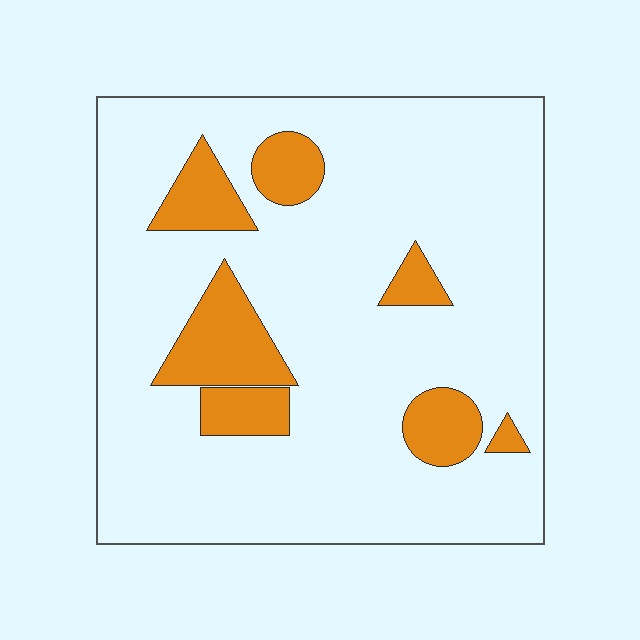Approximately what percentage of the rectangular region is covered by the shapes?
Approximately 15%.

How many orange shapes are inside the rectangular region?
7.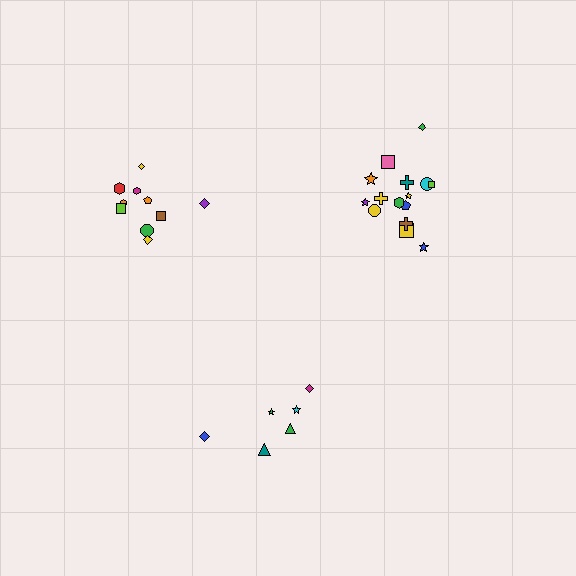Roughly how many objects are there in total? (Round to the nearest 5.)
Roughly 30 objects in total.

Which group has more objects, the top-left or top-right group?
The top-right group.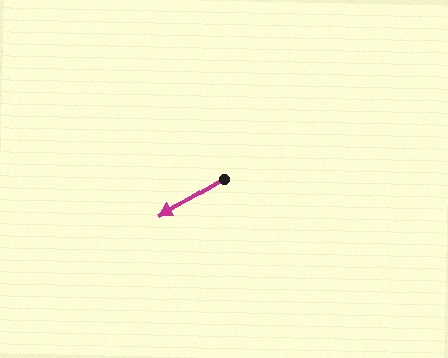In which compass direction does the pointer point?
Southwest.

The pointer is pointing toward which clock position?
Roughly 8 o'clock.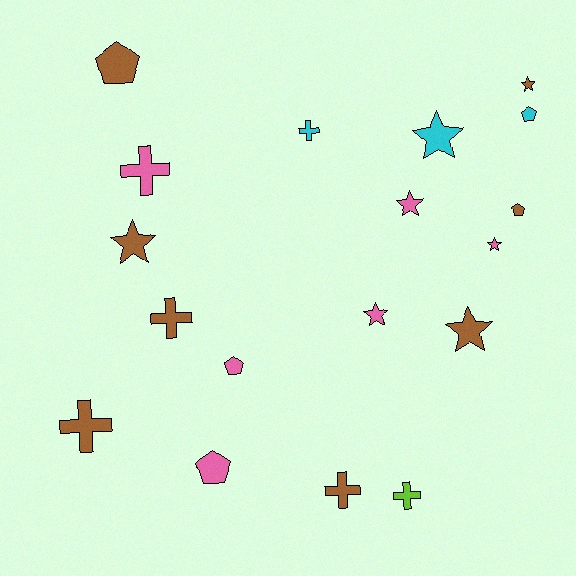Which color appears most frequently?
Brown, with 8 objects.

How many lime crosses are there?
There is 1 lime cross.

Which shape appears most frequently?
Star, with 7 objects.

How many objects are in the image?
There are 18 objects.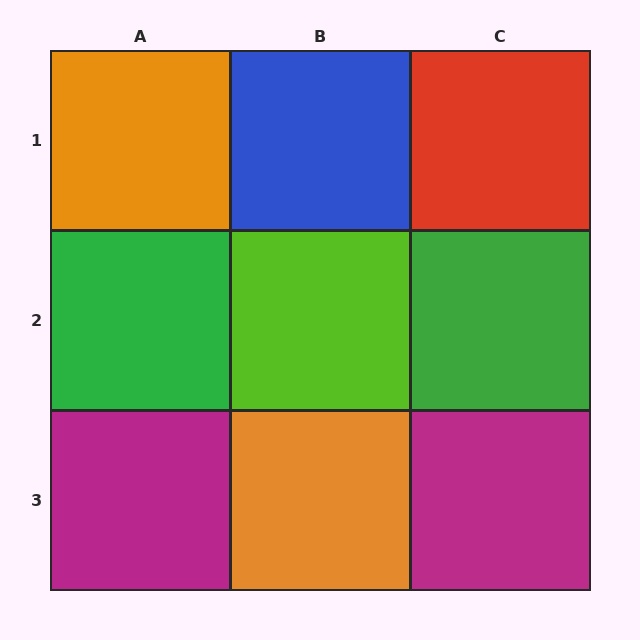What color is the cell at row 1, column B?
Blue.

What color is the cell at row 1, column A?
Orange.